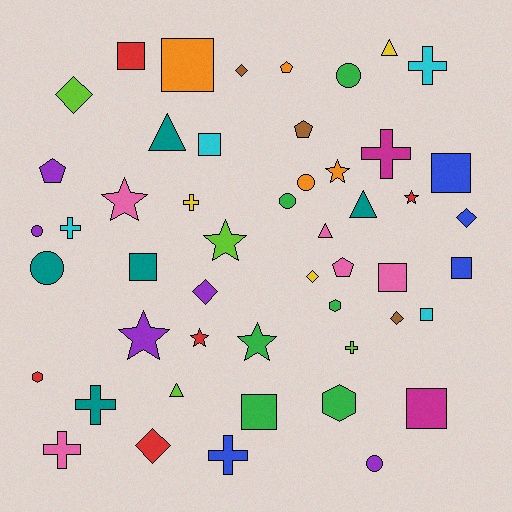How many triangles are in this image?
There are 5 triangles.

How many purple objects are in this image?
There are 5 purple objects.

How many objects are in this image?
There are 50 objects.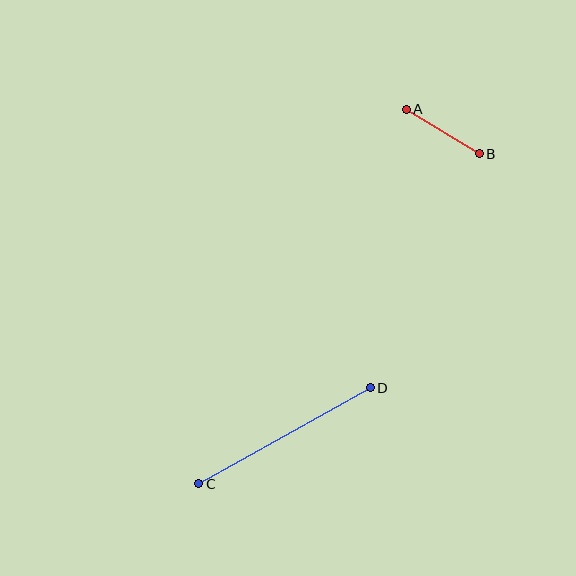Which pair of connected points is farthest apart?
Points C and D are farthest apart.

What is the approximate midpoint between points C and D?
The midpoint is at approximately (284, 436) pixels.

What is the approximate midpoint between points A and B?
The midpoint is at approximately (443, 132) pixels.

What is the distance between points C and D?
The distance is approximately 196 pixels.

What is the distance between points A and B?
The distance is approximately 86 pixels.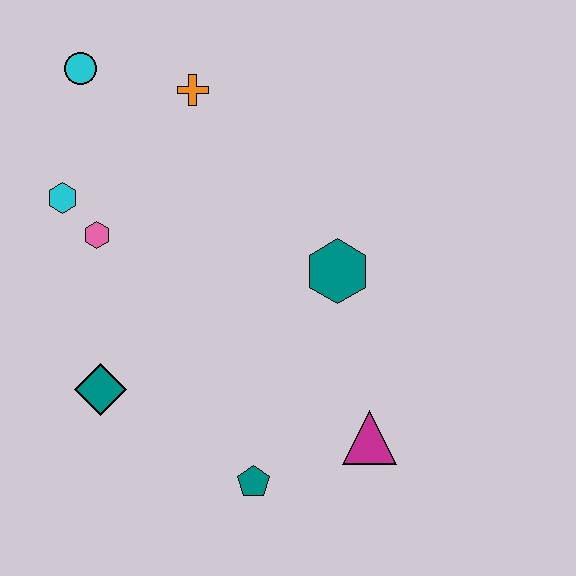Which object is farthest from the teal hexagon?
The cyan circle is farthest from the teal hexagon.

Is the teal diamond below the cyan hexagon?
Yes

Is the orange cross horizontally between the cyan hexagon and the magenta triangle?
Yes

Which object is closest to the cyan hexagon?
The pink hexagon is closest to the cyan hexagon.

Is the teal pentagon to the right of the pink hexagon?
Yes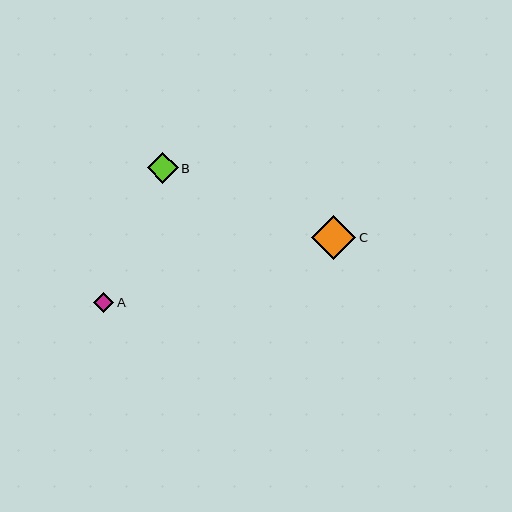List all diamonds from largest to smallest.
From largest to smallest: C, B, A.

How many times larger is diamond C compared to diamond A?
Diamond C is approximately 2.3 times the size of diamond A.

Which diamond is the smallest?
Diamond A is the smallest with a size of approximately 20 pixels.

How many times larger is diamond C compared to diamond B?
Diamond C is approximately 1.4 times the size of diamond B.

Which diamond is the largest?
Diamond C is the largest with a size of approximately 44 pixels.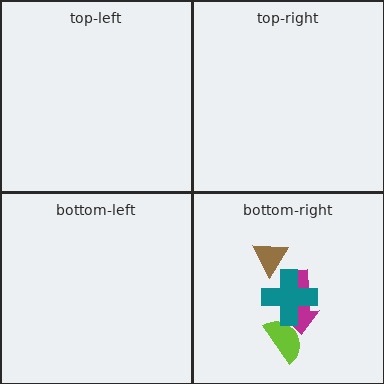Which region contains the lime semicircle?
The bottom-right region.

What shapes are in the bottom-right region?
The brown triangle, the magenta arrow, the lime semicircle, the teal cross.